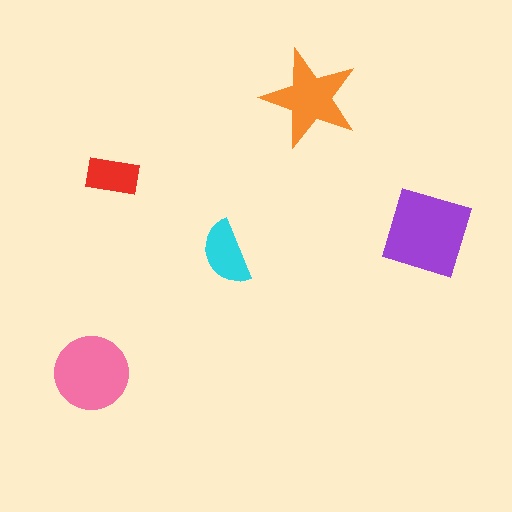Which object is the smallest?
The red rectangle.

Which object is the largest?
The purple square.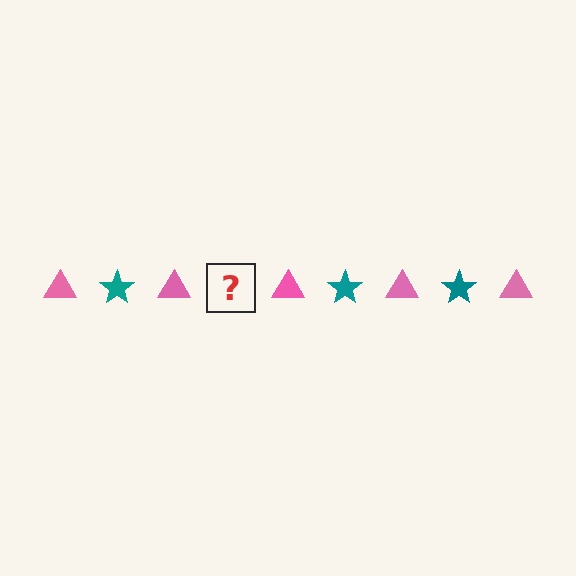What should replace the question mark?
The question mark should be replaced with a teal star.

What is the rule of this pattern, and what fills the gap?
The rule is that the pattern alternates between pink triangle and teal star. The gap should be filled with a teal star.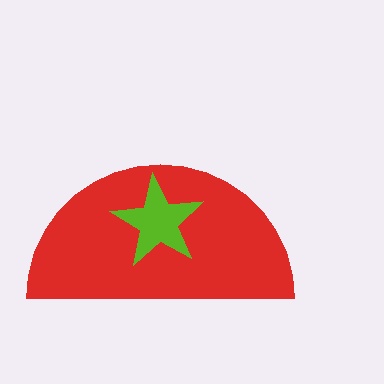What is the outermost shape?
The red semicircle.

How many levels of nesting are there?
2.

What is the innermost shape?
The lime star.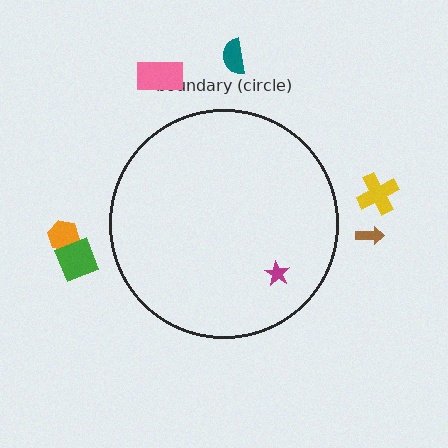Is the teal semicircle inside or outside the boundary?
Outside.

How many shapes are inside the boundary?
1 inside, 6 outside.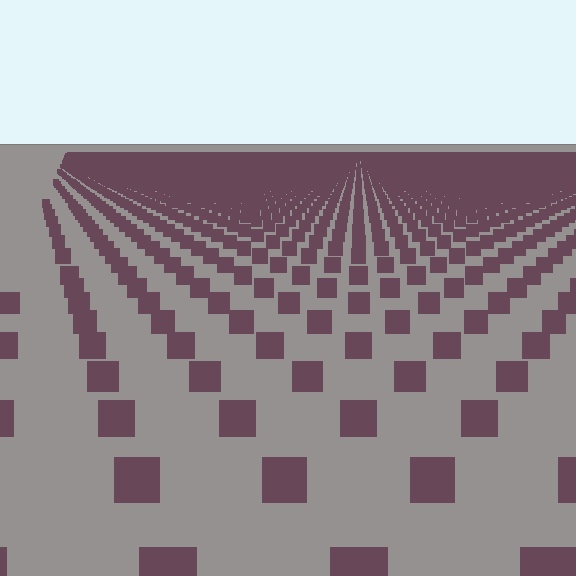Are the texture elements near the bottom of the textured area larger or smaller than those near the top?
Larger. Near the bottom, elements are closer to the viewer and appear at a bigger on-screen size.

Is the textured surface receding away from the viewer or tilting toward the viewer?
The surface is receding away from the viewer. Texture elements get smaller and denser toward the top.